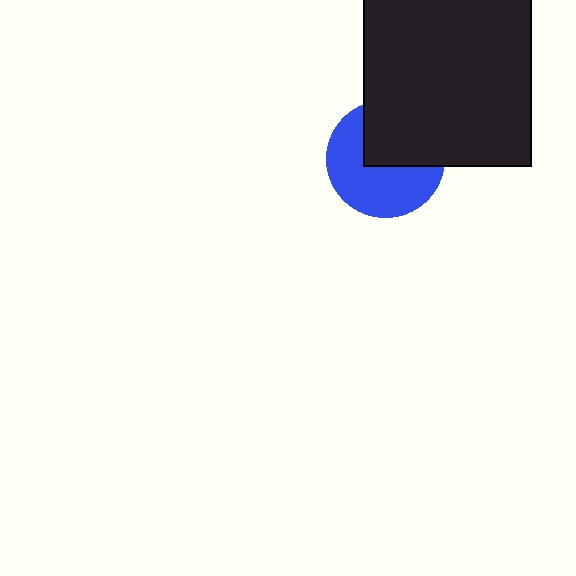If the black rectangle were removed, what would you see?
You would see the complete blue circle.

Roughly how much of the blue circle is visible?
About half of it is visible (roughly 57%).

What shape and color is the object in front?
The object in front is a black rectangle.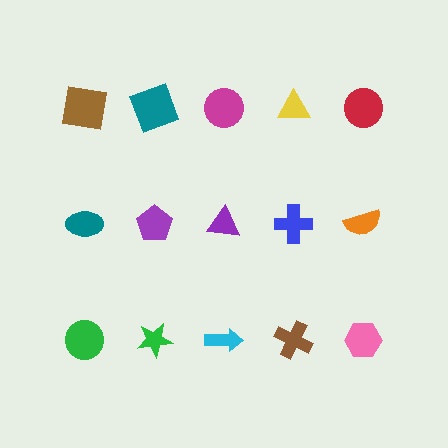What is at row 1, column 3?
A magenta circle.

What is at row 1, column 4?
A yellow triangle.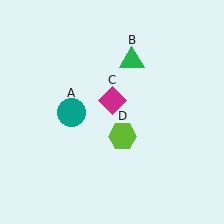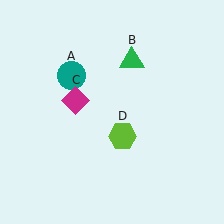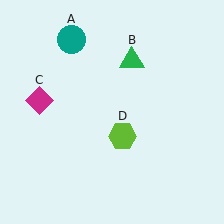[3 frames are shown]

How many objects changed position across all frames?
2 objects changed position: teal circle (object A), magenta diamond (object C).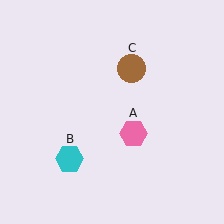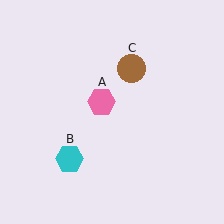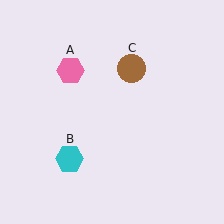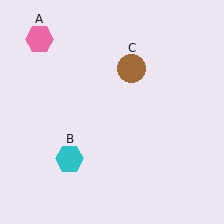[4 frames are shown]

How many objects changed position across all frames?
1 object changed position: pink hexagon (object A).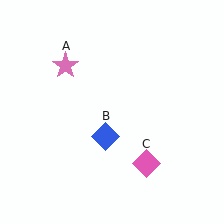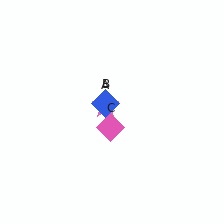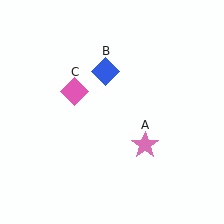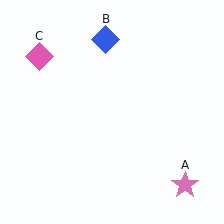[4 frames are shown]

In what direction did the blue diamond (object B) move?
The blue diamond (object B) moved up.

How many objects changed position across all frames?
3 objects changed position: pink star (object A), blue diamond (object B), pink diamond (object C).